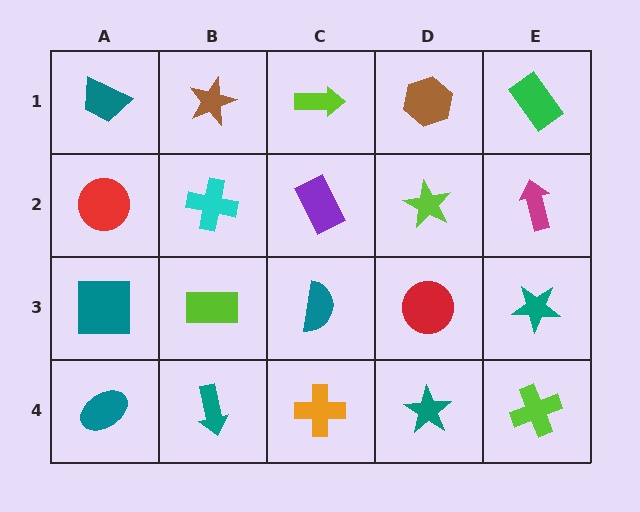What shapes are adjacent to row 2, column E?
A green rectangle (row 1, column E), a teal star (row 3, column E), a lime star (row 2, column D).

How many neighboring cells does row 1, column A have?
2.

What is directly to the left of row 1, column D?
A lime arrow.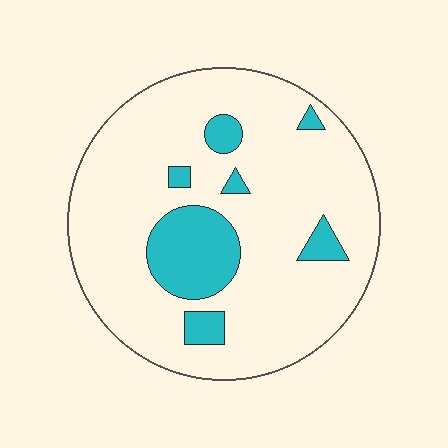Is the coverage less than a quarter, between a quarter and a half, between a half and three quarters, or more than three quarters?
Less than a quarter.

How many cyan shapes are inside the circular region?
7.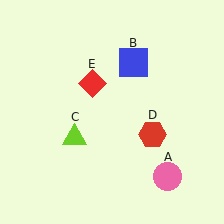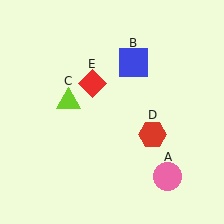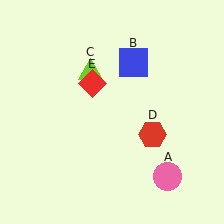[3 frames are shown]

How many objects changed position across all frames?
1 object changed position: lime triangle (object C).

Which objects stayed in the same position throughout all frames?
Pink circle (object A) and blue square (object B) and red hexagon (object D) and red diamond (object E) remained stationary.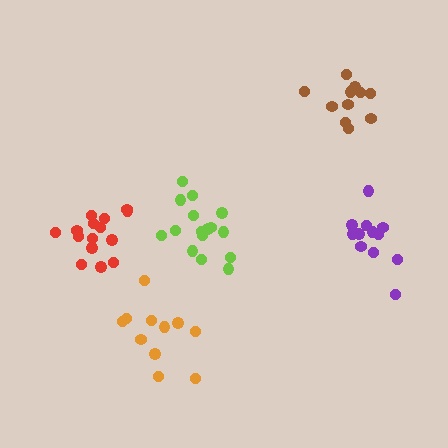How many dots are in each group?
Group 1: 15 dots, Group 2: 12 dots, Group 3: 16 dots, Group 4: 11 dots, Group 5: 11 dots (65 total).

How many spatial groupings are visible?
There are 5 spatial groupings.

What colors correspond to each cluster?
The clusters are colored: red, purple, lime, brown, orange.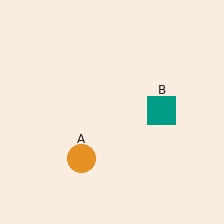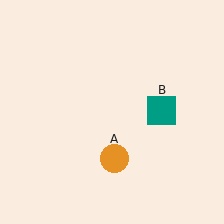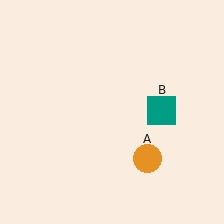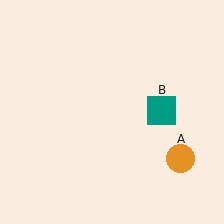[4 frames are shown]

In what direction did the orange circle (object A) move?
The orange circle (object A) moved right.